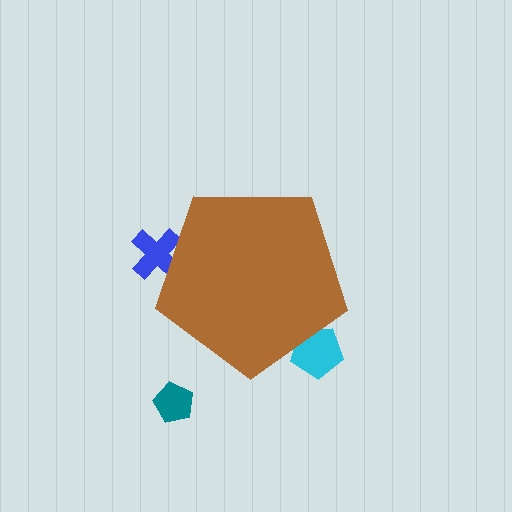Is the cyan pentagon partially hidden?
Yes, the cyan pentagon is partially hidden behind the brown pentagon.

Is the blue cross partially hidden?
Yes, the blue cross is partially hidden behind the brown pentagon.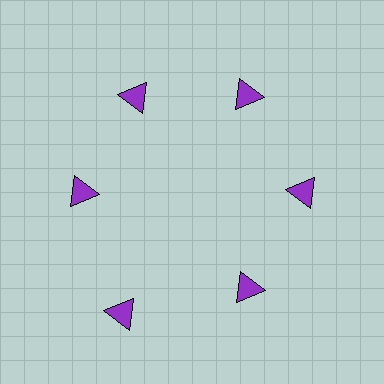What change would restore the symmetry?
The symmetry would be restored by moving it inward, back onto the ring so that all 6 triangles sit at equal angles and equal distance from the center.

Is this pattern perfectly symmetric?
No. The 6 purple triangles are arranged in a ring, but one element near the 7 o'clock position is pushed outward from the center, breaking the 6-fold rotational symmetry.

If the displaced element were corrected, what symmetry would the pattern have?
It would have 6-fold rotational symmetry — the pattern would map onto itself every 60 degrees.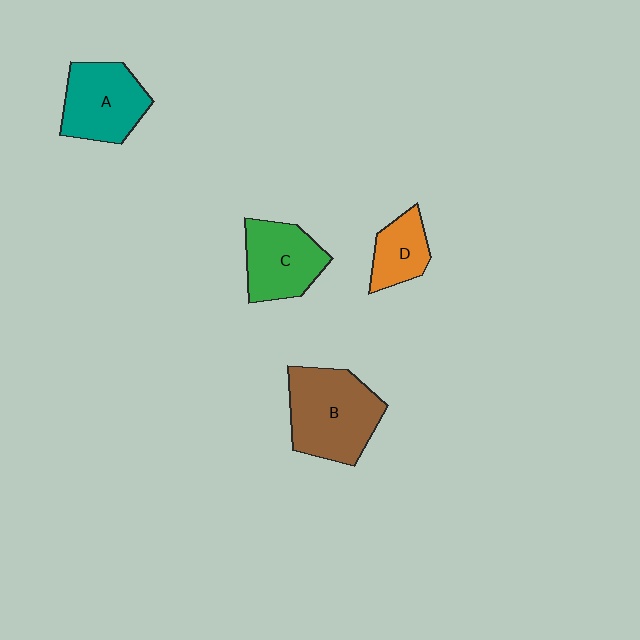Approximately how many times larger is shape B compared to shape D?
Approximately 2.1 times.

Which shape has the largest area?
Shape B (brown).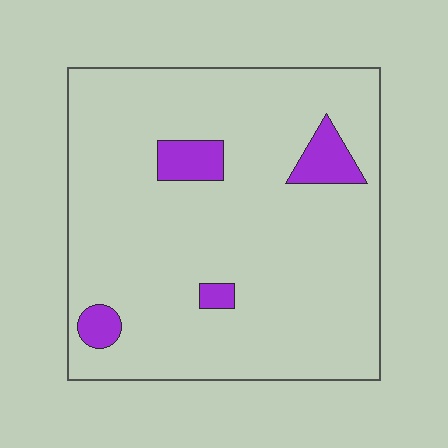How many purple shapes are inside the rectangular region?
4.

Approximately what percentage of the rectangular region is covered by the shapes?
Approximately 10%.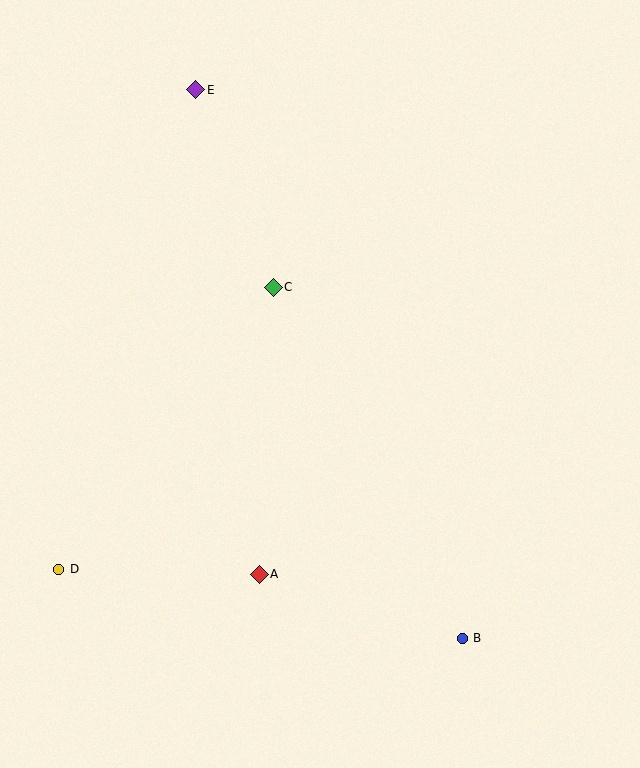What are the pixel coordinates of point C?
Point C is at (273, 287).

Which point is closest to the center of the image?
Point C at (273, 287) is closest to the center.